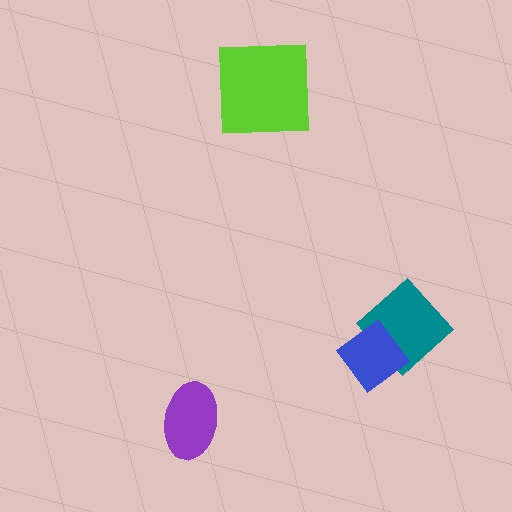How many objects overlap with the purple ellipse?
0 objects overlap with the purple ellipse.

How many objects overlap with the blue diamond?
1 object overlaps with the blue diamond.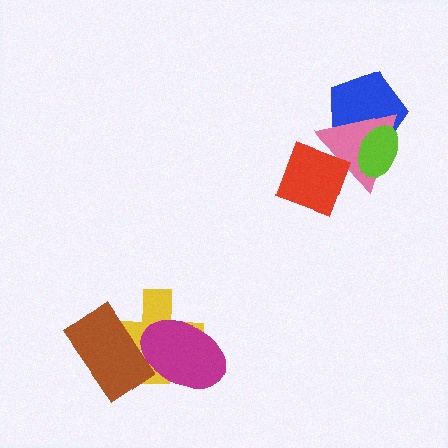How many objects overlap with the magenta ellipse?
2 objects overlap with the magenta ellipse.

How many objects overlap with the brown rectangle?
2 objects overlap with the brown rectangle.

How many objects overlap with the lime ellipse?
2 objects overlap with the lime ellipse.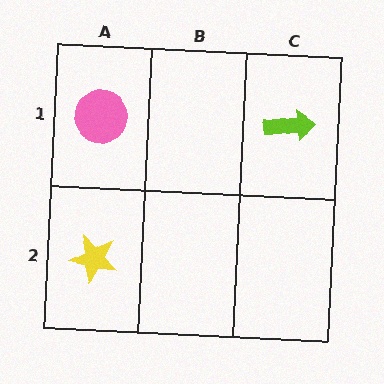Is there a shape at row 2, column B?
No, that cell is empty.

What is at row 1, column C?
A lime arrow.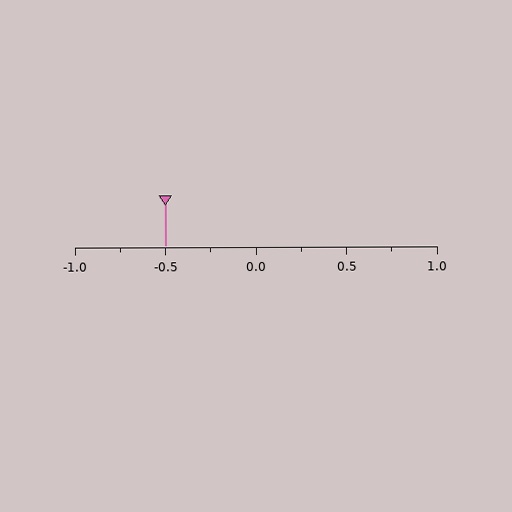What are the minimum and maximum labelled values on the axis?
The axis runs from -1.0 to 1.0.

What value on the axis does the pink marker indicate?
The marker indicates approximately -0.5.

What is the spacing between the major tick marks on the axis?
The major ticks are spaced 0.5 apart.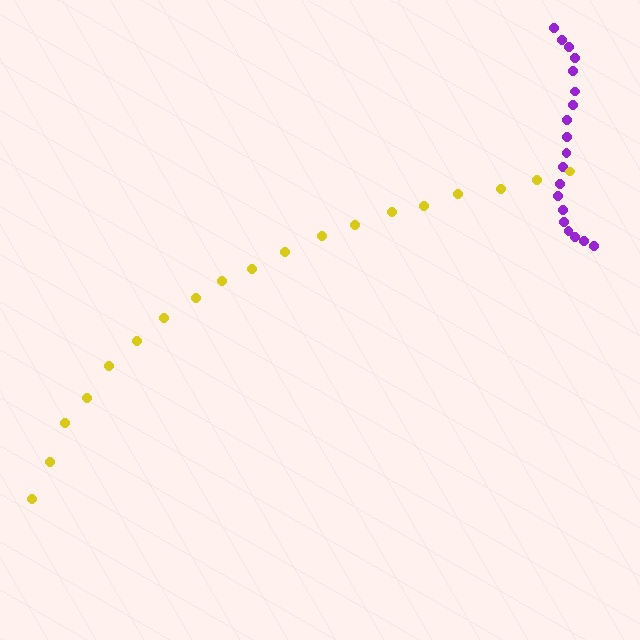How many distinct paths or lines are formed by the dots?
There are 2 distinct paths.